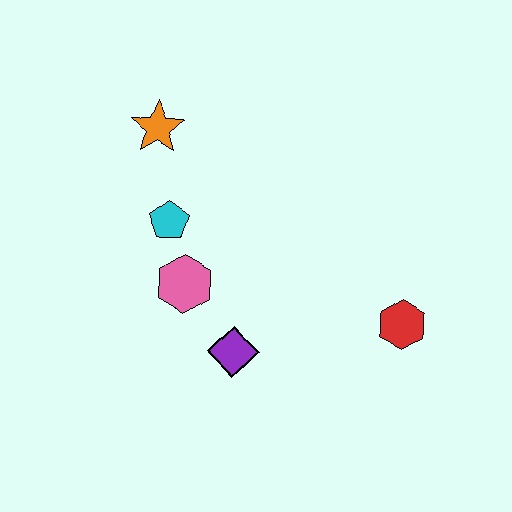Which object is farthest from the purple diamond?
The orange star is farthest from the purple diamond.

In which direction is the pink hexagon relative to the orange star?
The pink hexagon is below the orange star.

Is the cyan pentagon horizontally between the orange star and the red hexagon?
Yes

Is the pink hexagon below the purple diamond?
No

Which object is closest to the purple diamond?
The pink hexagon is closest to the purple diamond.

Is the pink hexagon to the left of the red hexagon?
Yes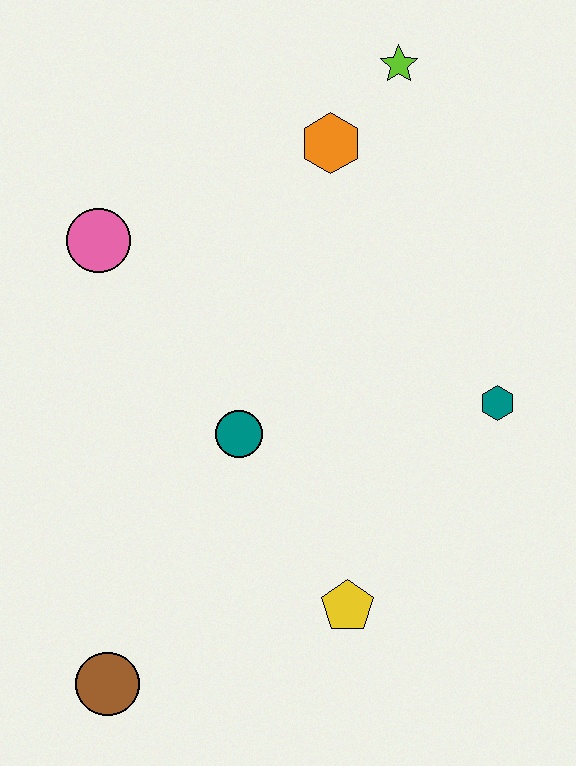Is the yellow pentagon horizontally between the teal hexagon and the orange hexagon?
Yes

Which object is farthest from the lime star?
The brown circle is farthest from the lime star.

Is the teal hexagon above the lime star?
No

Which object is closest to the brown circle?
The yellow pentagon is closest to the brown circle.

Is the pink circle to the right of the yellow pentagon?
No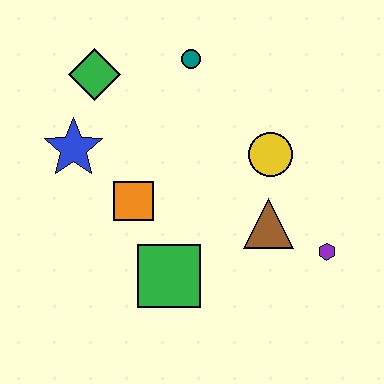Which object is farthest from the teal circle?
The purple hexagon is farthest from the teal circle.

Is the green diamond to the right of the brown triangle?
No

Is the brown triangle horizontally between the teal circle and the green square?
No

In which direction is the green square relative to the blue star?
The green square is below the blue star.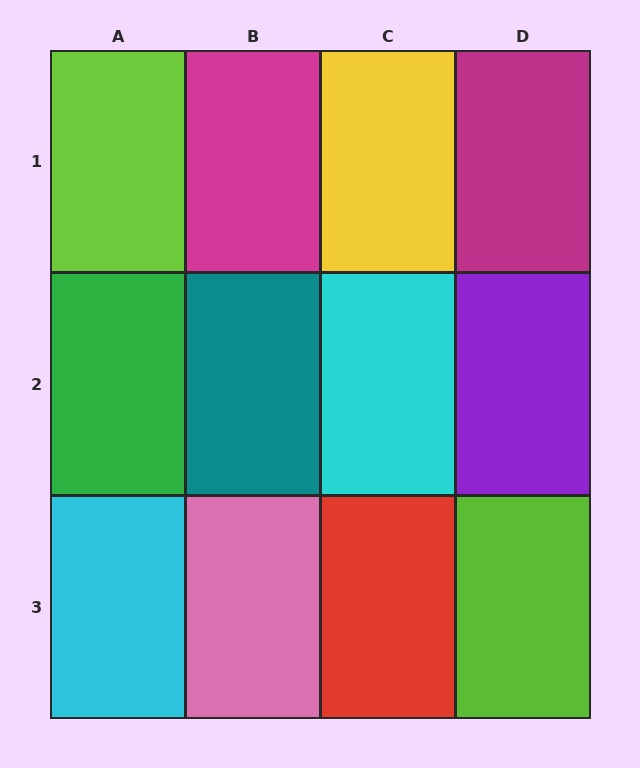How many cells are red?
1 cell is red.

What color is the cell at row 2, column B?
Teal.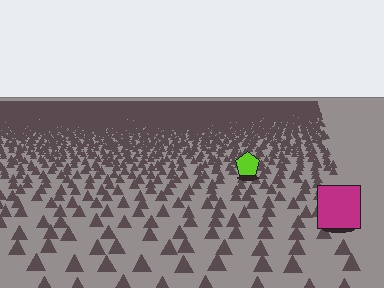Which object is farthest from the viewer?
The lime pentagon is farthest from the viewer. It appears smaller and the ground texture around it is denser.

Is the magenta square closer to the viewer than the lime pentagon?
Yes. The magenta square is closer — you can tell from the texture gradient: the ground texture is coarser near it.